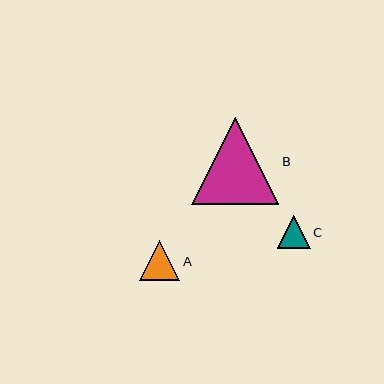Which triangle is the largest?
Triangle B is the largest with a size of approximately 87 pixels.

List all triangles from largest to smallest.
From largest to smallest: B, A, C.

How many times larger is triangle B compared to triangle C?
Triangle B is approximately 2.6 times the size of triangle C.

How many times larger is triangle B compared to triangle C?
Triangle B is approximately 2.6 times the size of triangle C.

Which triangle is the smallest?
Triangle C is the smallest with a size of approximately 33 pixels.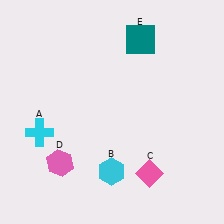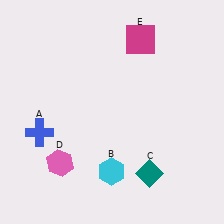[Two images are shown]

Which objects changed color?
A changed from cyan to blue. C changed from pink to teal. E changed from teal to magenta.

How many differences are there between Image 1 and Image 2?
There are 3 differences between the two images.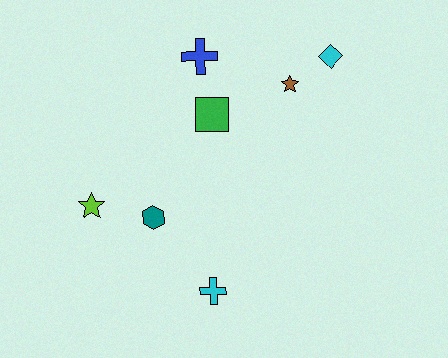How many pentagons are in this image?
There are no pentagons.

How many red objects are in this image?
There are no red objects.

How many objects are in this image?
There are 7 objects.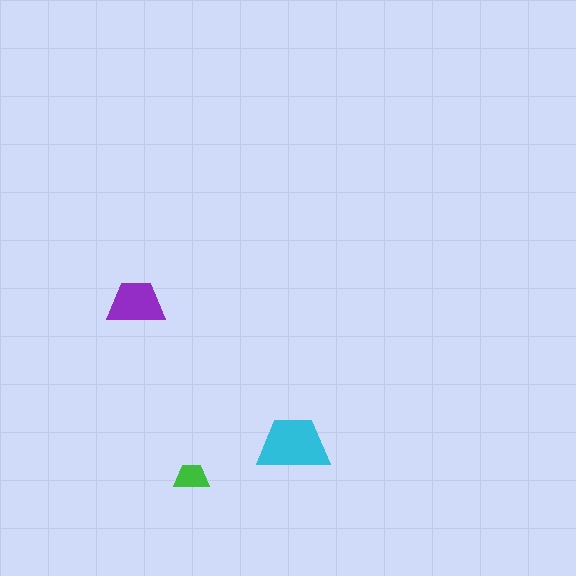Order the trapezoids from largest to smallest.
the cyan one, the purple one, the green one.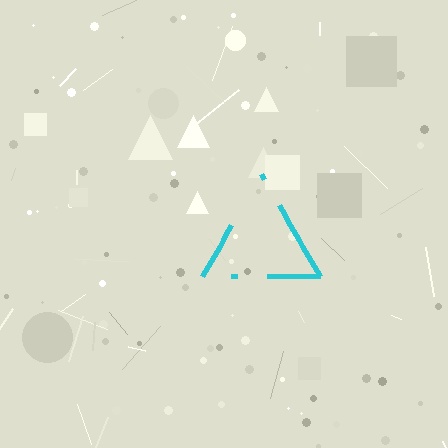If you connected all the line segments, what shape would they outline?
They would outline a triangle.